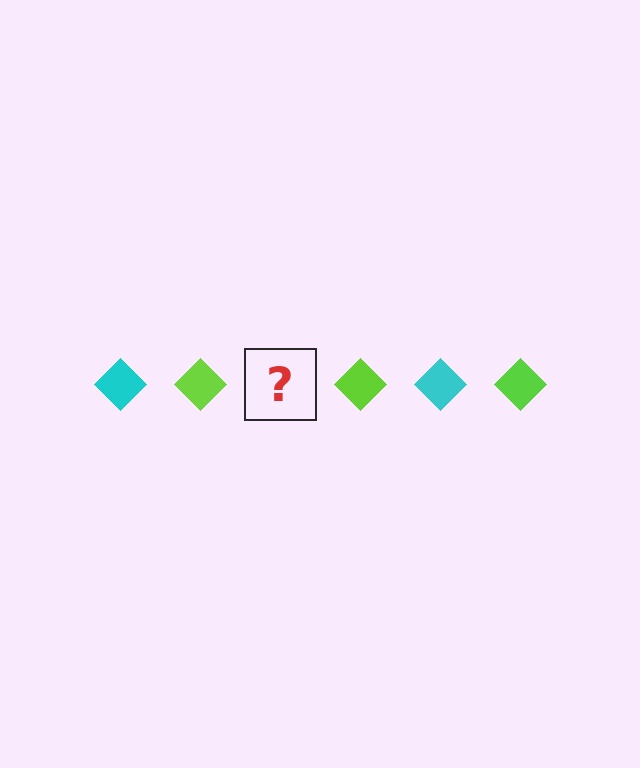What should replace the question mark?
The question mark should be replaced with a cyan diamond.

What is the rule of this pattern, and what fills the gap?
The rule is that the pattern cycles through cyan, lime diamonds. The gap should be filled with a cyan diamond.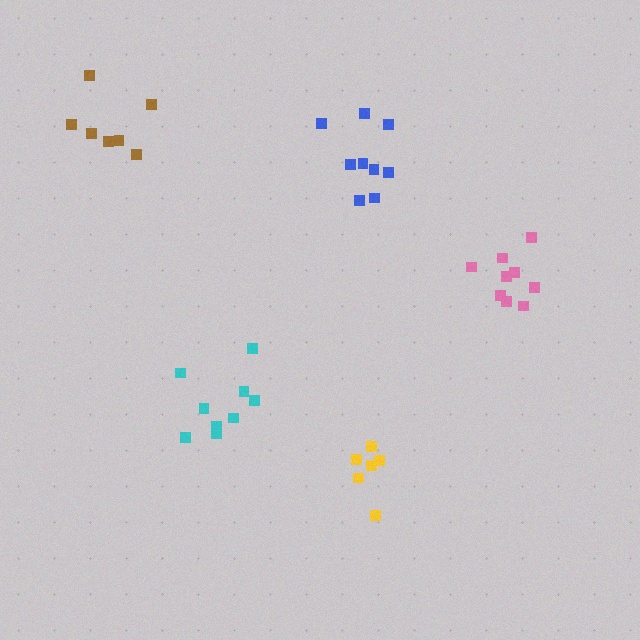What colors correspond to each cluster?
The clusters are colored: brown, yellow, cyan, blue, pink.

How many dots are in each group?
Group 1: 7 dots, Group 2: 6 dots, Group 3: 9 dots, Group 4: 9 dots, Group 5: 9 dots (40 total).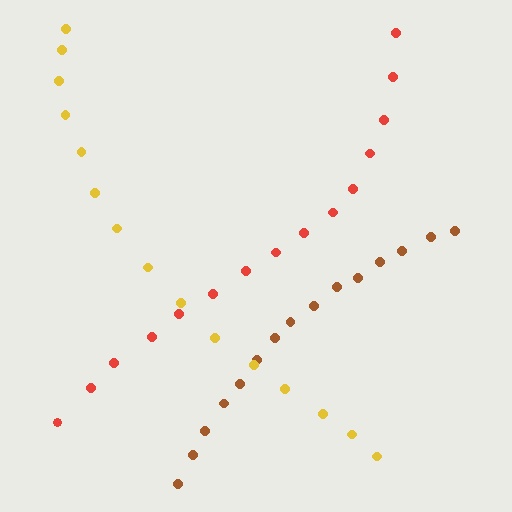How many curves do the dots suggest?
There are 3 distinct paths.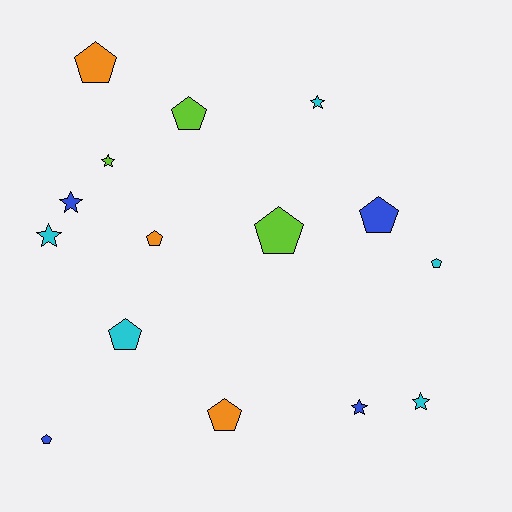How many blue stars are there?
There are 2 blue stars.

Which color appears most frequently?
Cyan, with 5 objects.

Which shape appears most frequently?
Pentagon, with 9 objects.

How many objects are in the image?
There are 15 objects.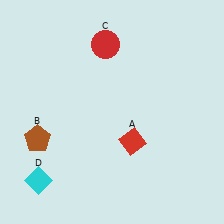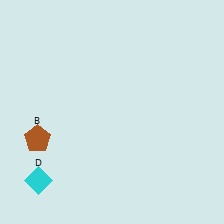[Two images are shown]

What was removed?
The red diamond (A), the red circle (C) were removed in Image 2.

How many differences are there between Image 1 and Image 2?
There are 2 differences between the two images.